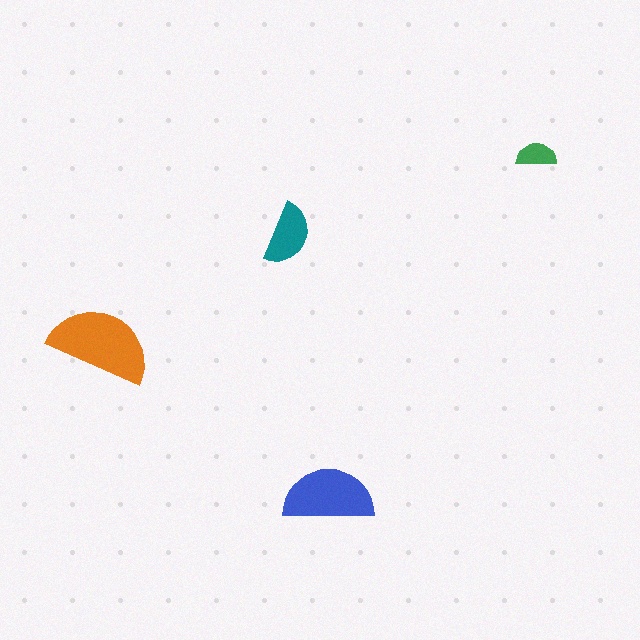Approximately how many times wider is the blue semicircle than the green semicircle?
About 2 times wider.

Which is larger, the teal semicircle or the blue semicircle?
The blue one.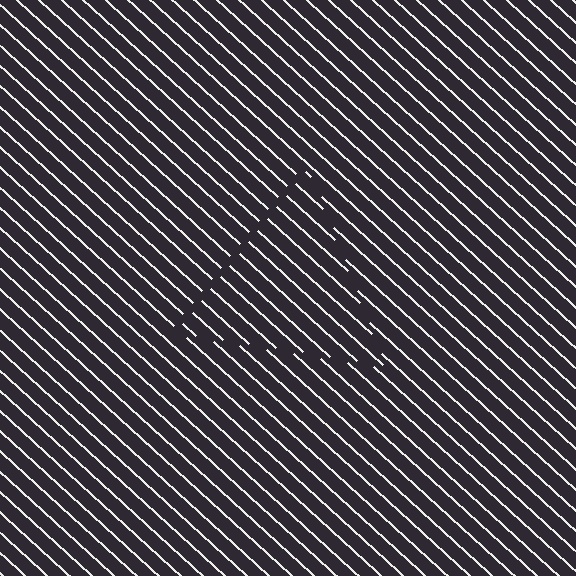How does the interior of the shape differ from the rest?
The interior of the shape contains the same grating, shifted by half a period — the contour is defined by the phase discontinuity where line-ends from the inner and outer gratings abut.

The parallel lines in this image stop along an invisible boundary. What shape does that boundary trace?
An illusory triangle. The interior of the shape contains the same grating, shifted by half a period — the contour is defined by the phase discontinuity where line-ends from the inner and outer gratings abut.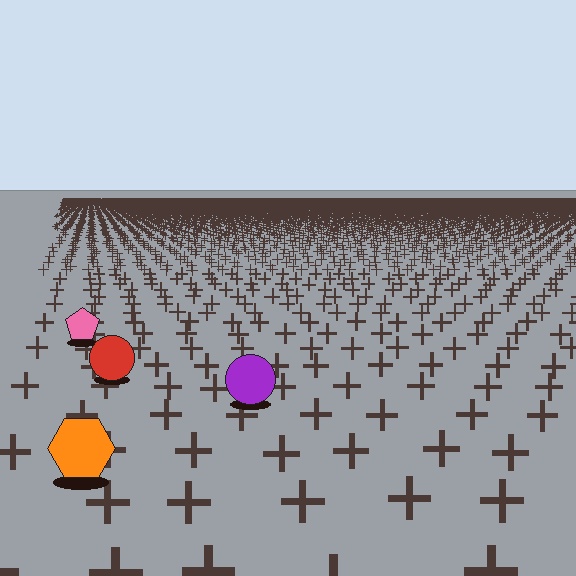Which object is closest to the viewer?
The orange hexagon is closest. The texture marks near it are larger and more spread out.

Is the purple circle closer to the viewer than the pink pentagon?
Yes. The purple circle is closer — you can tell from the texture gradient: the ground texture is coarser near it.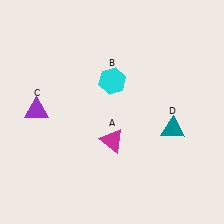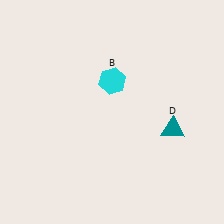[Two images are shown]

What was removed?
The purple triangle (C), the magenta triangle (A) were removed in Image 2.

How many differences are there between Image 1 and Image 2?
There are 2 differences between the two images.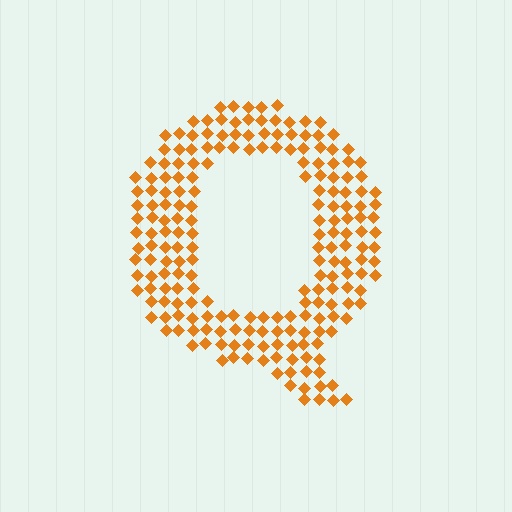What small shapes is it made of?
It is made of small diamonds.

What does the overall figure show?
The overall figure shows the letter Q.